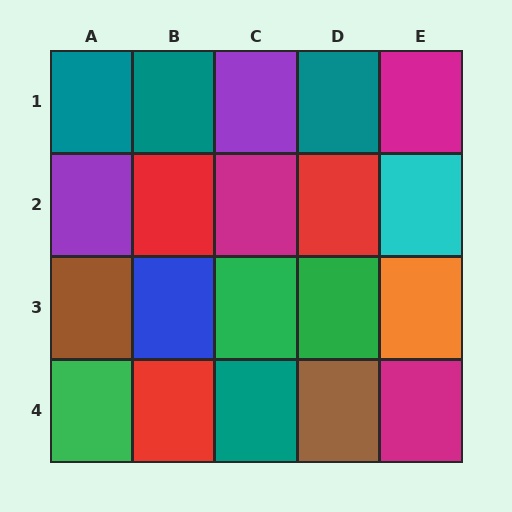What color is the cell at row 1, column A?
Teal.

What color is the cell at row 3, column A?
Brown.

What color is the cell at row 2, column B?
Red.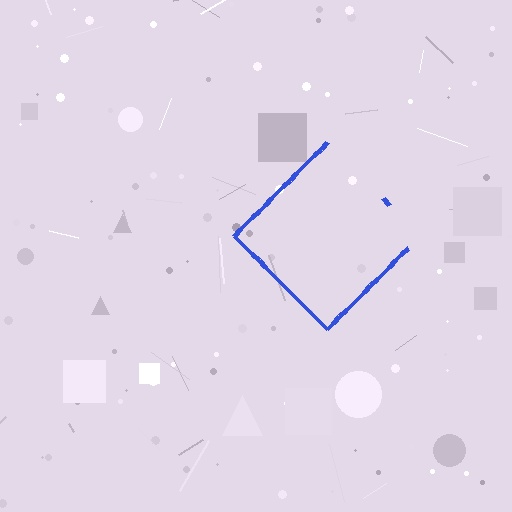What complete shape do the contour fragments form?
The contour fragments form a diamond.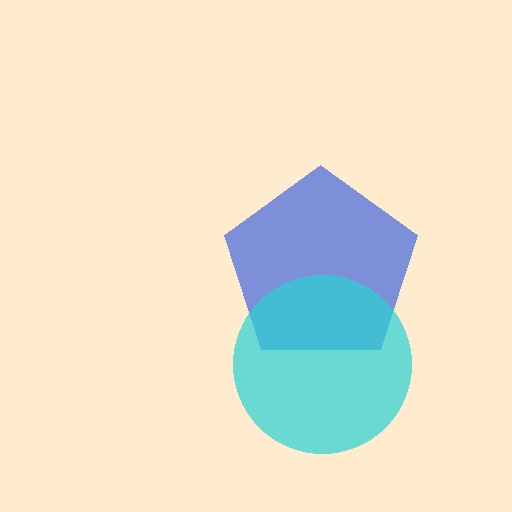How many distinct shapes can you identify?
There are 2 distinct shapes: a blue pentagon, a cyan circle.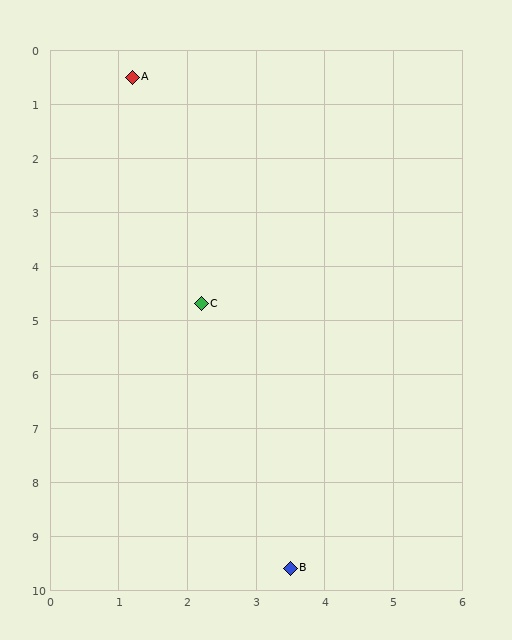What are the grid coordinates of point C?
Point C is at approximately (2.2, 4.7).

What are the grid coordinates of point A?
Point A is at approximately (1.2, 0.5).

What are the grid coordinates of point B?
Point B is at approximately (3.5, 9.6).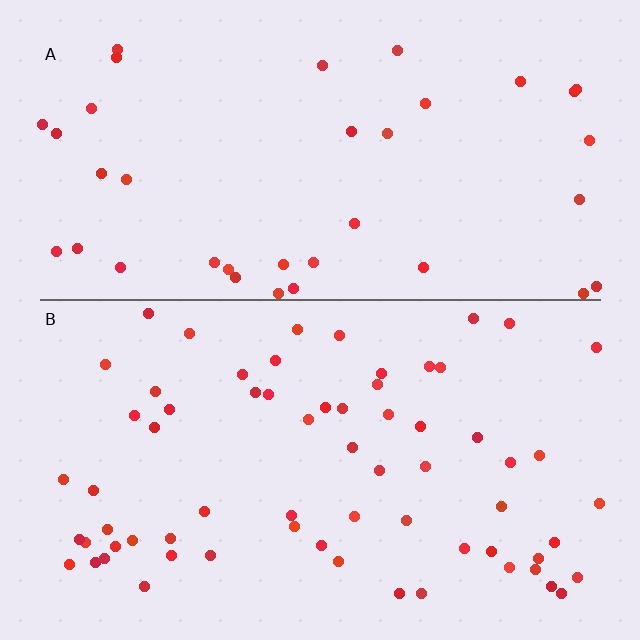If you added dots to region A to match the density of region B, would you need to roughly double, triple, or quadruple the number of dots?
Approximately double.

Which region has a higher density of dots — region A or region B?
B (the bottom).